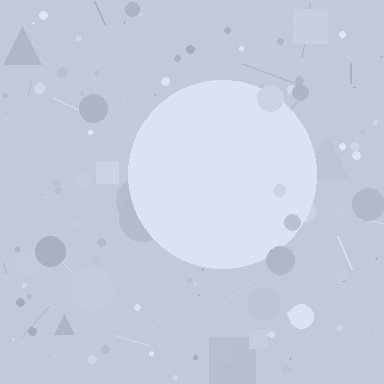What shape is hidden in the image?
A circle is hidden in the image.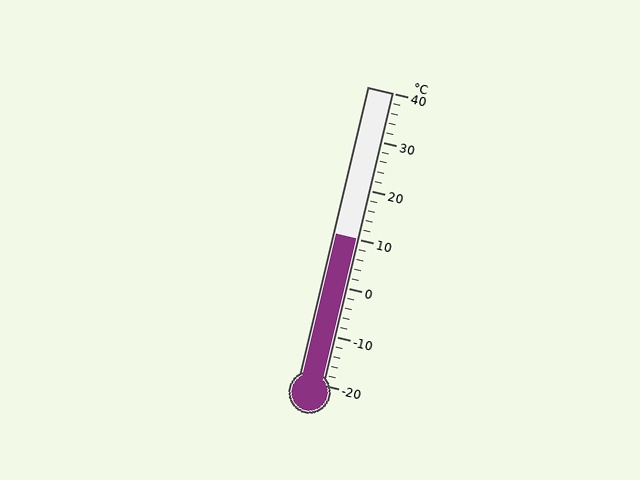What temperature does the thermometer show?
The thermometer shows approximately 10°C.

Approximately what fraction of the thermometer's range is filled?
The thermometer is filled to approximately 50% of its range.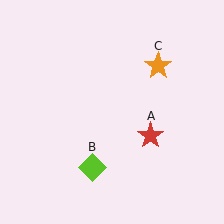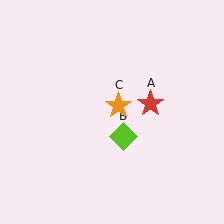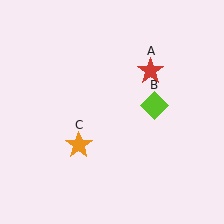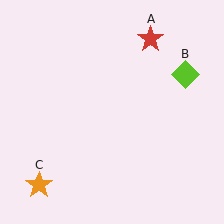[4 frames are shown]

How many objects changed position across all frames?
3 objects changed position: red star (object A), lime diamond (object B), orange star (object C).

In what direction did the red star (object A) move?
The red star (object A) moved up.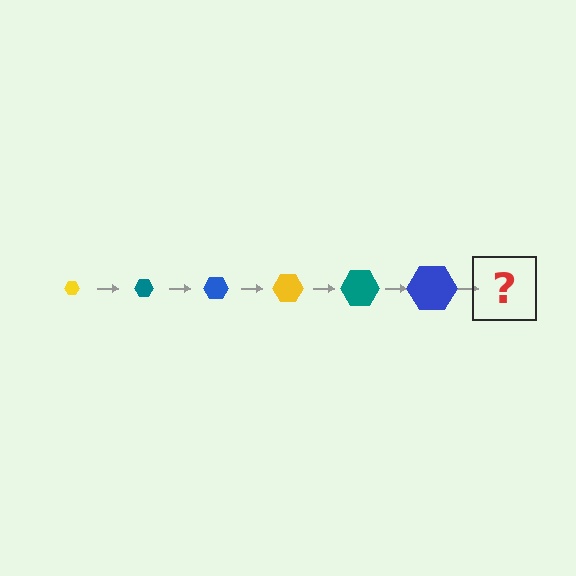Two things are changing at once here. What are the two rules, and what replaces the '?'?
The two rules are that the hexagon grows larger each step and the color cycles through yellow, teal, and blue. The '?' should be a yellow hexagon, larger than the previous one.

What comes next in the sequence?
The next element should be a yellow hexagon, larger than the previous one.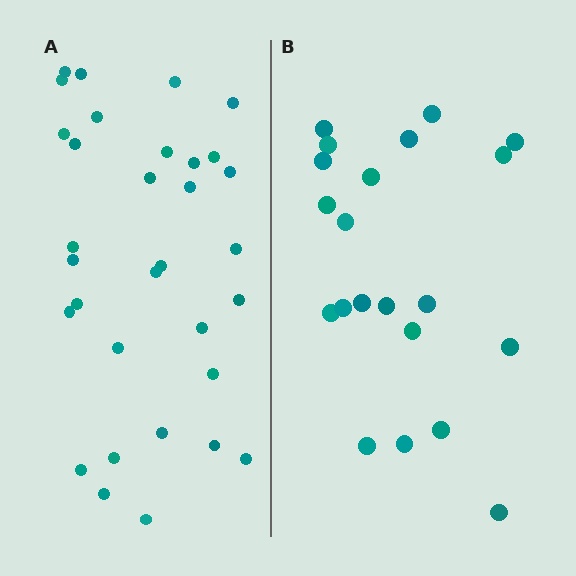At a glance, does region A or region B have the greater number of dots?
Region A (the left region) has more dots.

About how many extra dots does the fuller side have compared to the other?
Region A has roughly 12 or so more dots than region B.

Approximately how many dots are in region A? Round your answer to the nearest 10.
About 30 dots. (The exact count is 32, which rounds to 30.)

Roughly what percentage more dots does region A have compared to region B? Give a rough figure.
About 50% more.